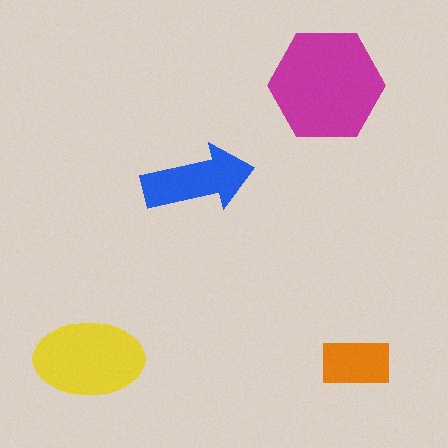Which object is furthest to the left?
The yellow ellipse is leftmost.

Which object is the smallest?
The orange rectangle.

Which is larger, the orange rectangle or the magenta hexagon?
The magenta hexagon.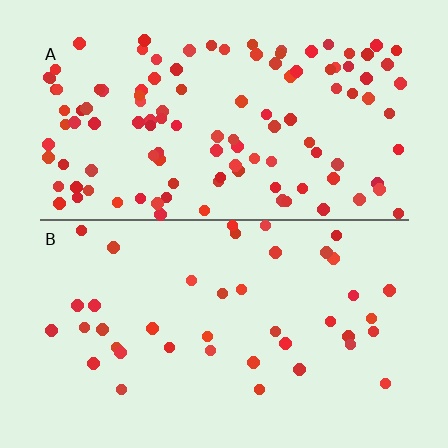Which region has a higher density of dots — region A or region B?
A (the top).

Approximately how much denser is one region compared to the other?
Approximately 2.8× — region A over region B.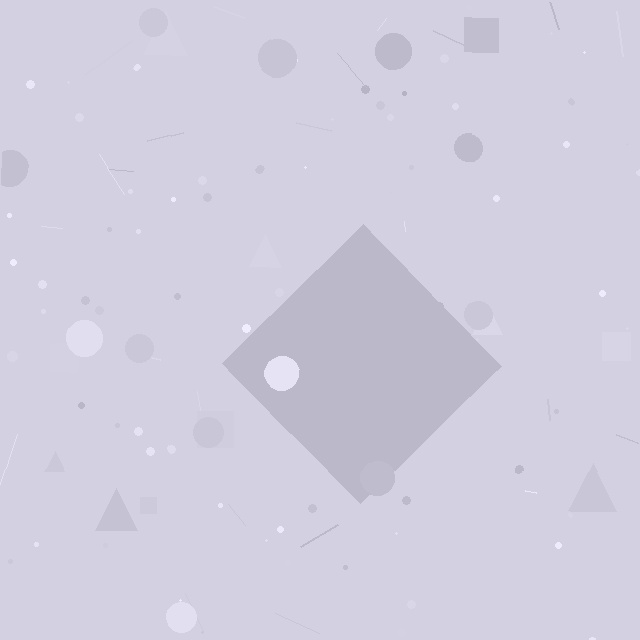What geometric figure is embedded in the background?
A diamond is embedded in the background.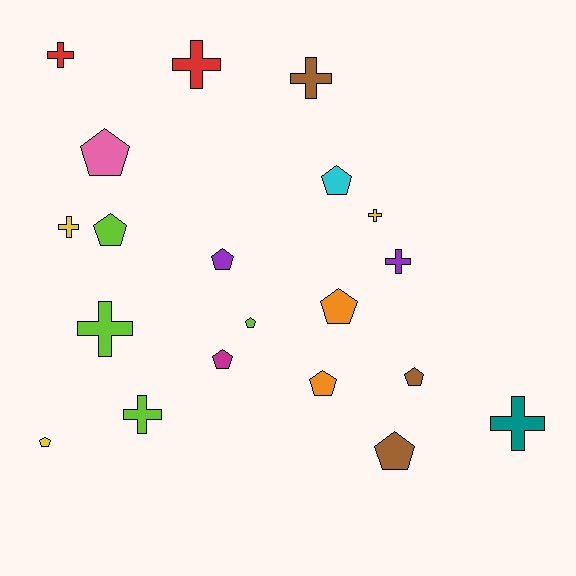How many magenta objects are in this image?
There is 1 magenta object.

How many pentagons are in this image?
There are 11 pentagons.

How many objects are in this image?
There are 20 objects.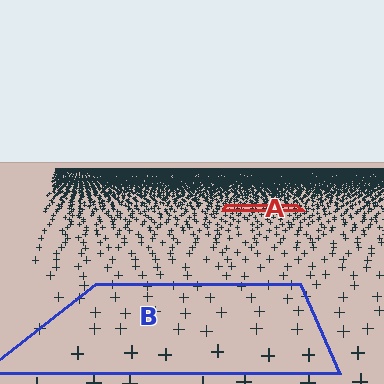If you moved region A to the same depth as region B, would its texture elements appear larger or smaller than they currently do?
They would appear larger. At a closer depth, the same texture elements are projected at a bigger on-screen size.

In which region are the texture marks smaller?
The texture marks are smaller in region A, because it is farther away.